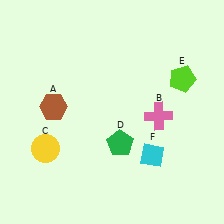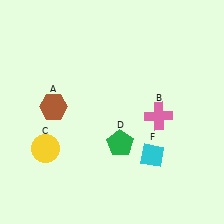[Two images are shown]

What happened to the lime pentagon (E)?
The lime pentagon (E) was removed in Image 2. It was in the top-right area of Image 1.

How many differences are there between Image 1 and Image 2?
There is 1 difference between the two images.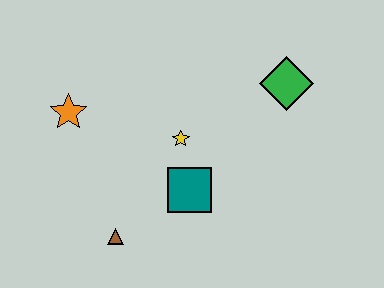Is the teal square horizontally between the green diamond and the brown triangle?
Yes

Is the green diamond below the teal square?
No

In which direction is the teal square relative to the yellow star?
The teal square is below the yellow star.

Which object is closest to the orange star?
The yellow star is closest to the orange star.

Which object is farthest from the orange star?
The green diamond is farthest from the orange star.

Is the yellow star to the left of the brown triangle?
No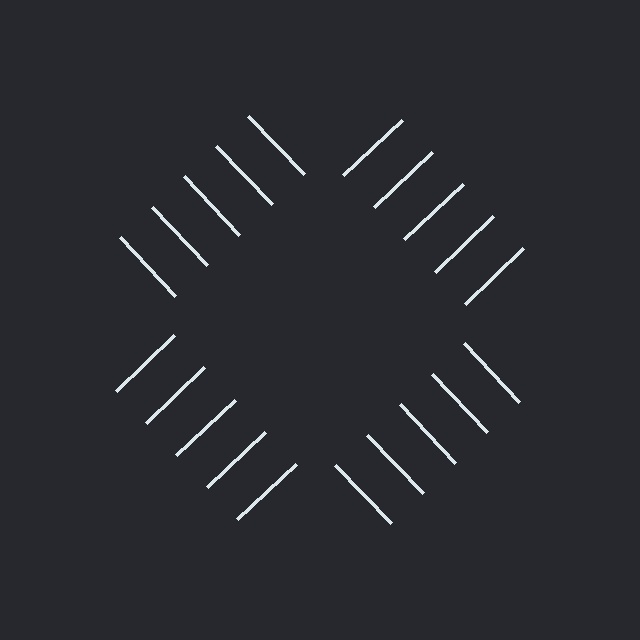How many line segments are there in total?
20 — 5 along each of the 4 edges.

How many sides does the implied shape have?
4 sides — the line-ends trace a square.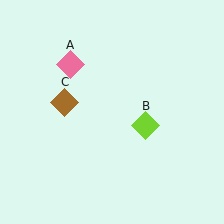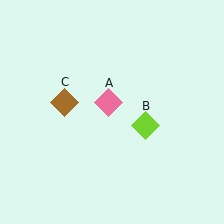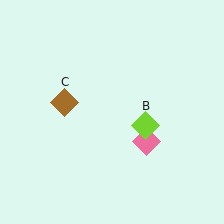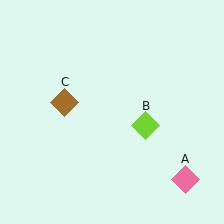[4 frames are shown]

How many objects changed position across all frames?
1 object changed position: pink diamond (object A).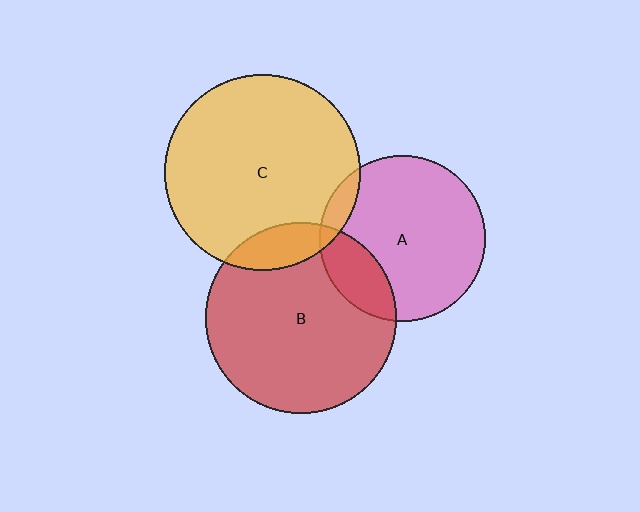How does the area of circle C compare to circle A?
Approximately 1.4 times.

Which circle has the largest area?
Circle C (yellow).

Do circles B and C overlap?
Yes.